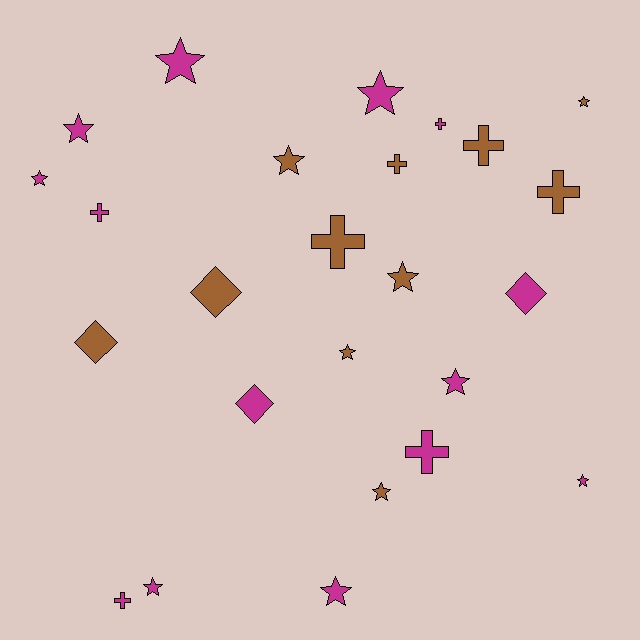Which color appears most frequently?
Magenta, with 14 objects.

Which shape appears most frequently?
Star, with 13 objects.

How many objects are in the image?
There are 25 objects.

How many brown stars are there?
There are 5 brown stars.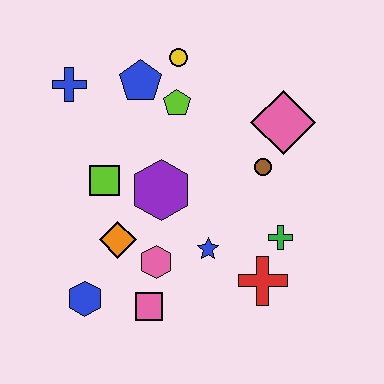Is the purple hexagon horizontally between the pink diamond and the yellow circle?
No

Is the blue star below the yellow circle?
Yes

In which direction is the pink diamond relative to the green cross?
The pink diamond is above the green cross.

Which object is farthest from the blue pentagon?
The red cross is farthest from the blue pentagon.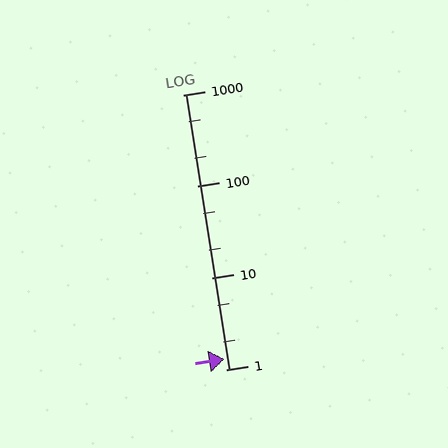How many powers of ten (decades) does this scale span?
The scale spans 3 decades, from 1 to 1000.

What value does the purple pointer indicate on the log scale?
The pointer indicates approximately 1.3.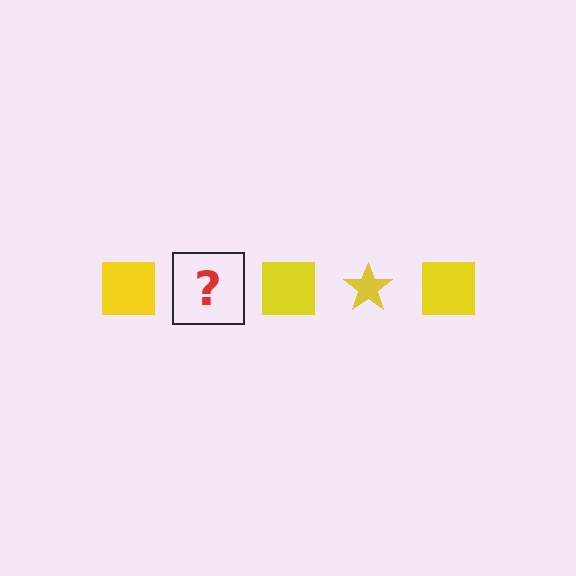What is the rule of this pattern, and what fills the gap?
The rule is that the pattern cycles through square, star shapes in yellow. The gap should be filled with a yellow star.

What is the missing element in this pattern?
The missing element is a yellow star.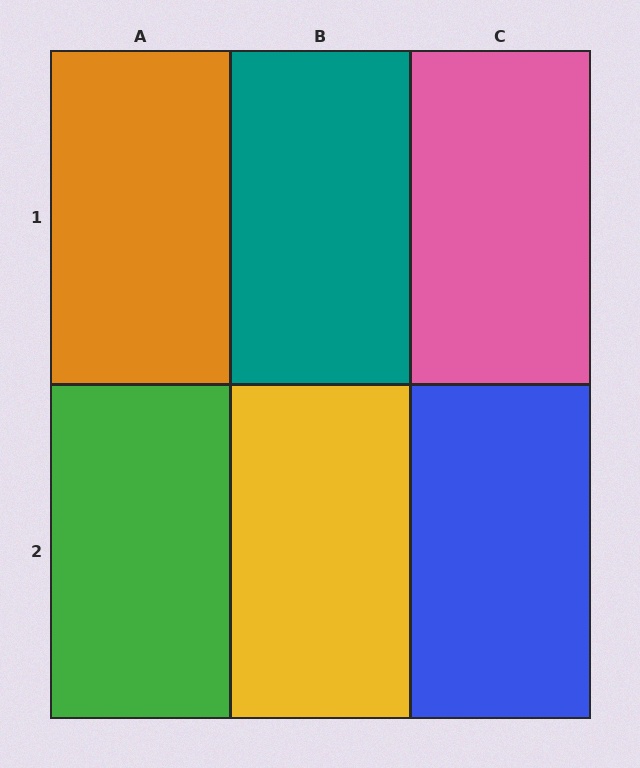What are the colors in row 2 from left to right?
Green, yellow, blue.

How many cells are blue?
1 cell is blue.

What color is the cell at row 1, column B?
Teal.